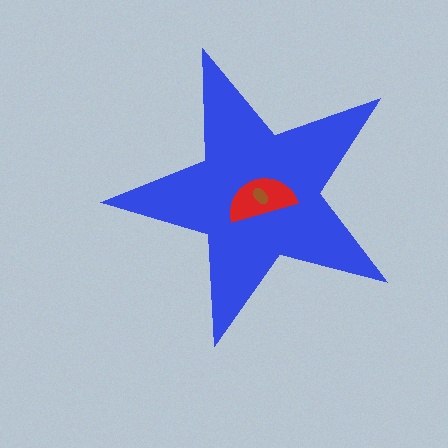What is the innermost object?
The brown ellipse.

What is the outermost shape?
The blue star.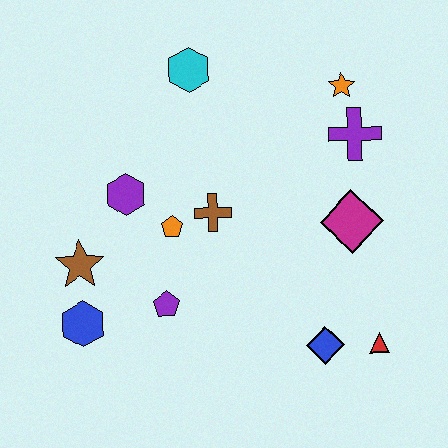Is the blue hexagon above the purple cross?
No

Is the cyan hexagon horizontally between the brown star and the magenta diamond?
Yes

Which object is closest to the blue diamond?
The red triangle is closest to the blue diamond.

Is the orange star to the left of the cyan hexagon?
No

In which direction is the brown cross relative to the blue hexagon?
The brown cross is to the right of the blue hexagon.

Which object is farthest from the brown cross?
The red triangle is farthest from the brown cross.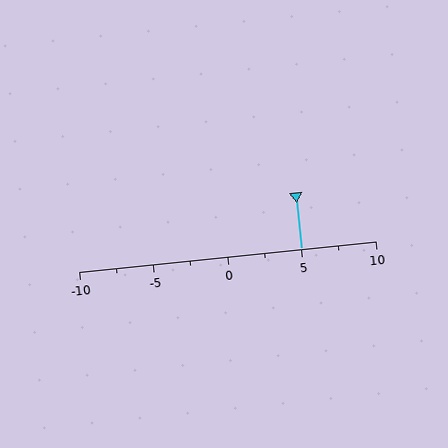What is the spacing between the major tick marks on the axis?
The major ticks are spaced 5 apart.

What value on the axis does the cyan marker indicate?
The marker indicates approximately 5.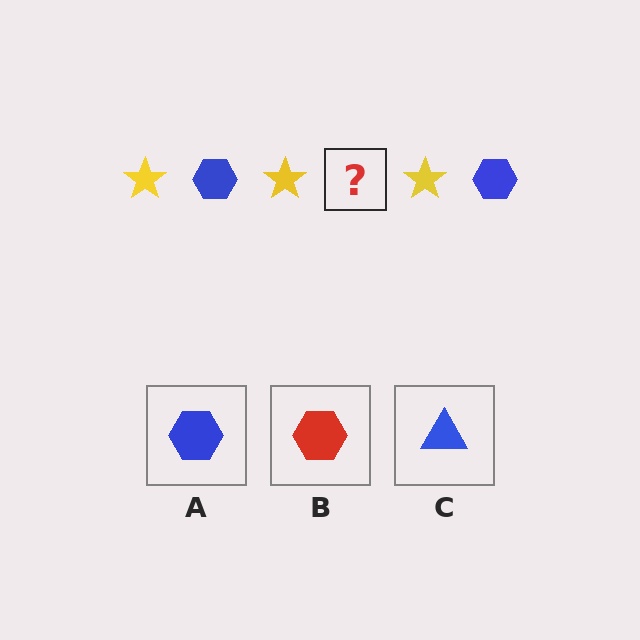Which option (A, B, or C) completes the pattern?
A.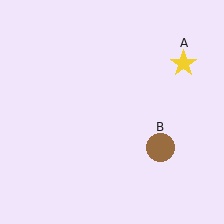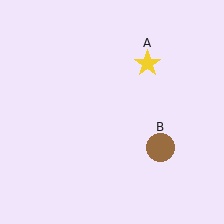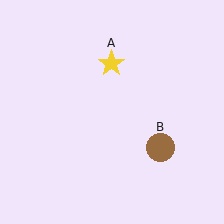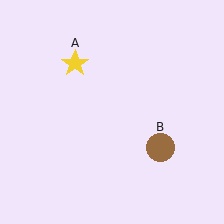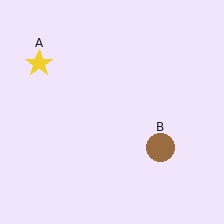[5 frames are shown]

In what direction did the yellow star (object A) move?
The yellow star (object A) moved left.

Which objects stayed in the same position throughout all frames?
Brown circle (object B) remained stationary.